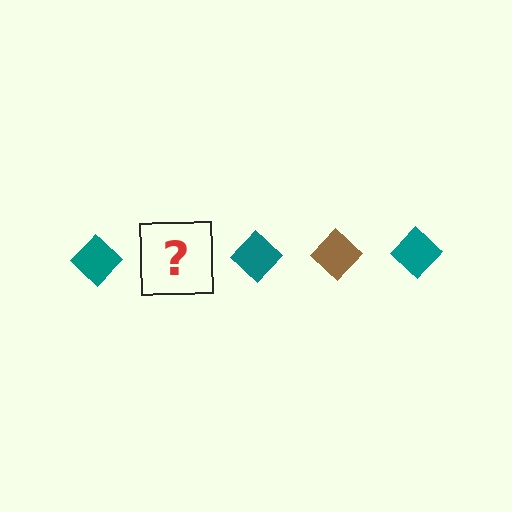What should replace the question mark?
The question mark should be replaced with a brown diamond.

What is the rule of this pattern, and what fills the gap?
The rule is that the pattern cycles through teal, brown diamonds. The gap should be filled with a brown diamond.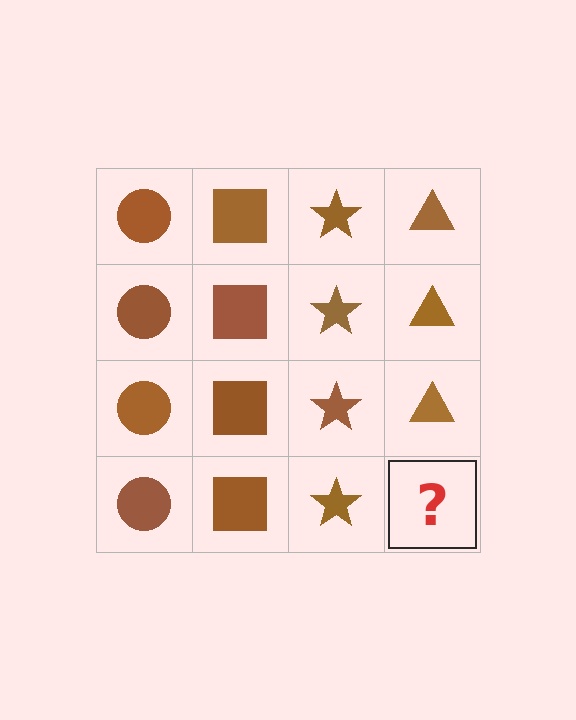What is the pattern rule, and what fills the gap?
The rule is that each column has a consistent shape. The gap should be filled with a brown triangle.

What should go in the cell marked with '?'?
The missing cell should contain a brown triangle.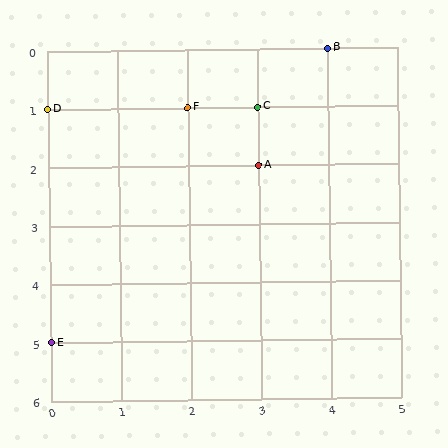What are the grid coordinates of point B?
Point B is at grid coordinates (4, 0).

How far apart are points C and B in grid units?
Points C and B are 1 column and 1 row apart (about 1.4 grid units diagonally).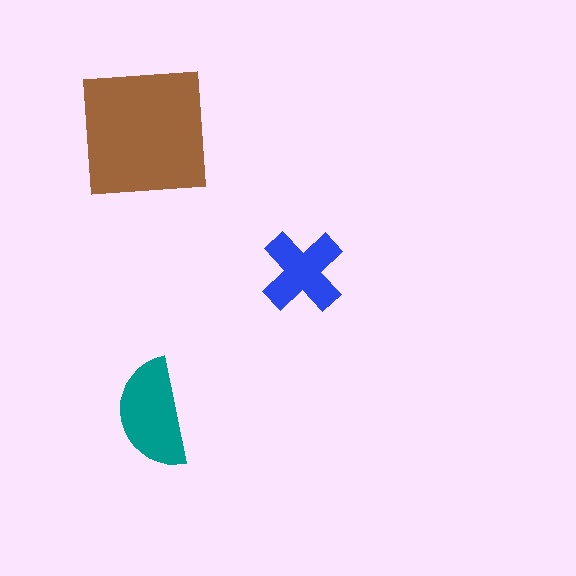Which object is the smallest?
The blue cross.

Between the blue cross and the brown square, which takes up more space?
The brown square.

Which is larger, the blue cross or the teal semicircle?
The teal semicircle.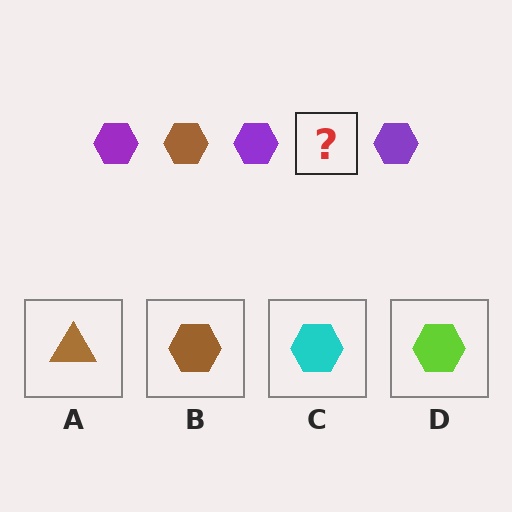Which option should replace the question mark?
Option B.